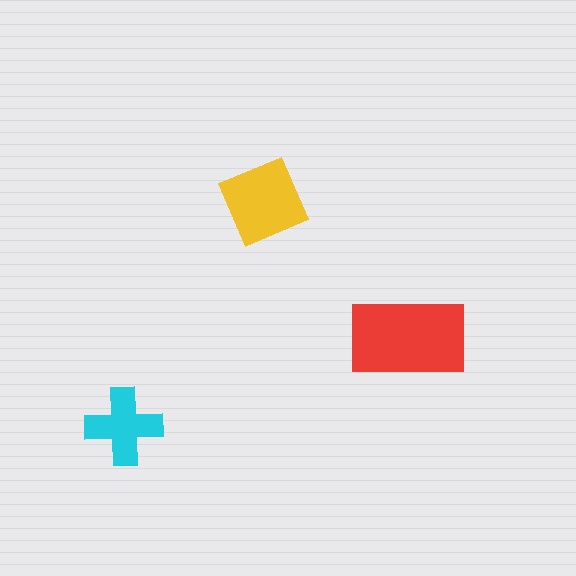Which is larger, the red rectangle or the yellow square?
The red rectangle.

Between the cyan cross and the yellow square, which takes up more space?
The yellow square.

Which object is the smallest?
The cyan cross.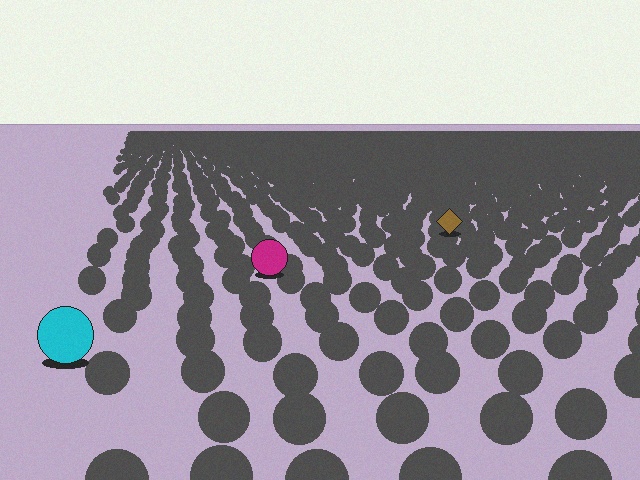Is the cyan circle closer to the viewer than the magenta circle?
Yes. The cyan circle is closer — you can tell from the texture gradient: the ground texture is coarser near it.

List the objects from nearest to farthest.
From nearest to farthest: the cyan circle, the magenta circle, the brown diamond.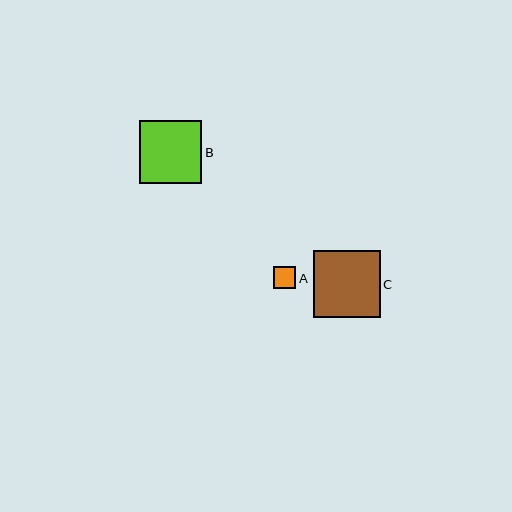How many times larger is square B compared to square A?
Square B is approximately 2.9 times the size of square A.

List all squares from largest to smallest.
From largest to smallest: C, B, A.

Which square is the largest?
Square C is the largest with a size of approximately 67 pixels.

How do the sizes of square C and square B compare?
Square C and square B are approximately the same size.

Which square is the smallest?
Square A is the smallest with a size of approximately 22 pixels.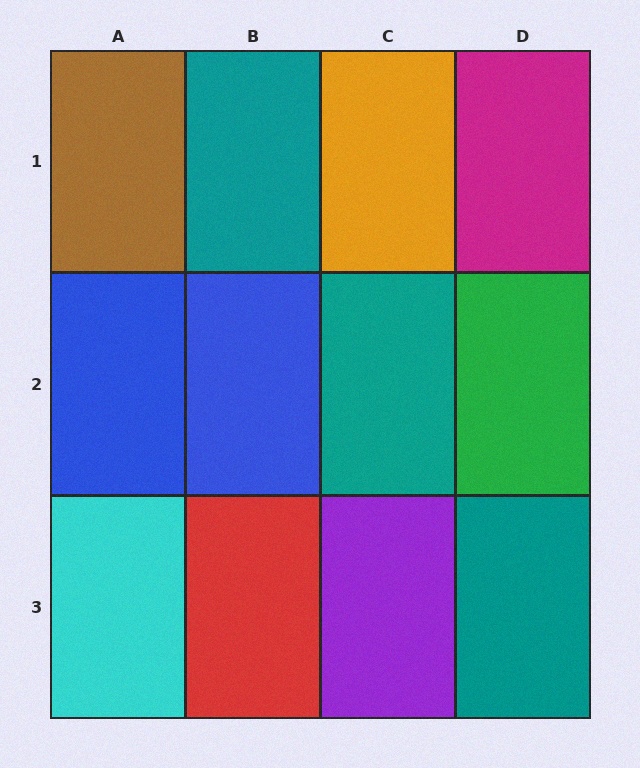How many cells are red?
1 cell is red.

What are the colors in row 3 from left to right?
Cyan, red, purple, teal.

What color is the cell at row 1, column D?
Magenta.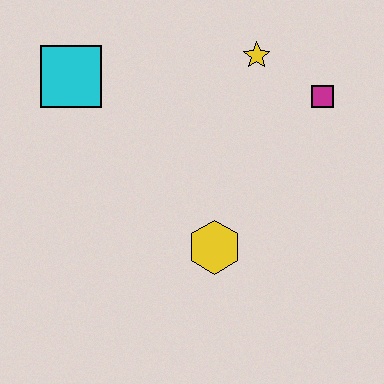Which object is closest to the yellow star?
The magenta square is closest to the yellow star.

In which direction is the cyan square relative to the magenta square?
The cyan square is to the left of the magenta square.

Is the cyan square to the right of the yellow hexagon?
No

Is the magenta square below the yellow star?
Yes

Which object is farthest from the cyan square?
The magenta square is farthest from the cyan square.